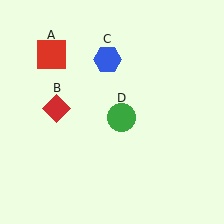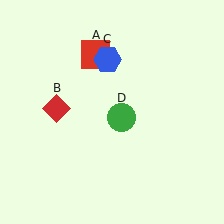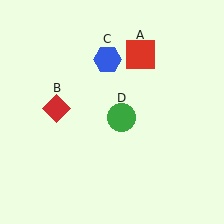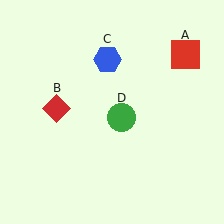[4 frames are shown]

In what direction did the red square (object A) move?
The red square (object A) moved right.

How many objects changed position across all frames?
1 object changed position: red square (object A).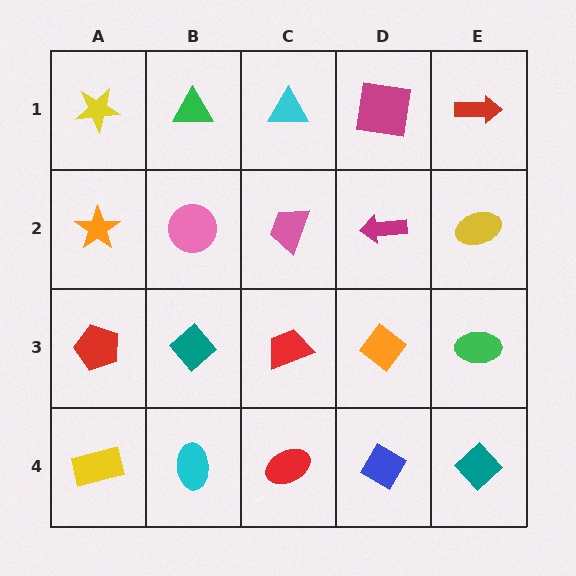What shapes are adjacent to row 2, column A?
A yellow star (row 1, column A), a red pentagon (row 3, column A), a pink circle (row 2, column B).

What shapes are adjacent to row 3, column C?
A pink trapezoid (row 2, column C), a red ellipse (row 4, column C), a teal diamond (row 3, column B), an orange diamond (row 3, column D).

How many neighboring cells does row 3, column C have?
4.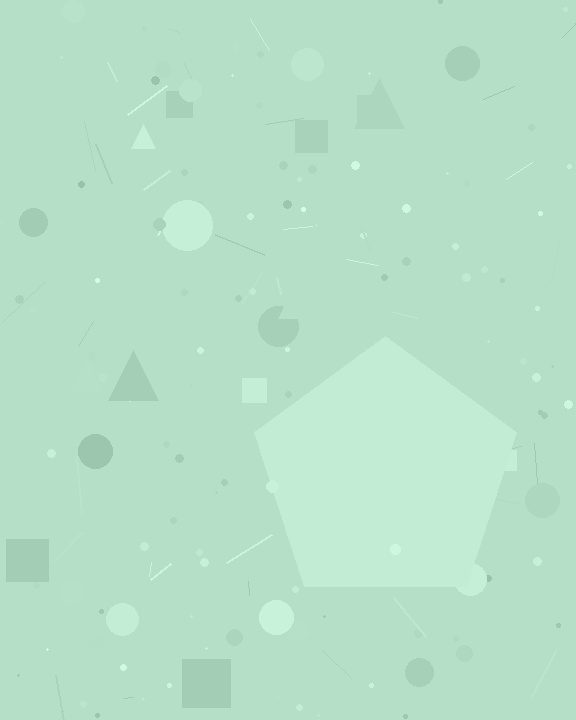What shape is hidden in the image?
A pentagon is hidden in the image.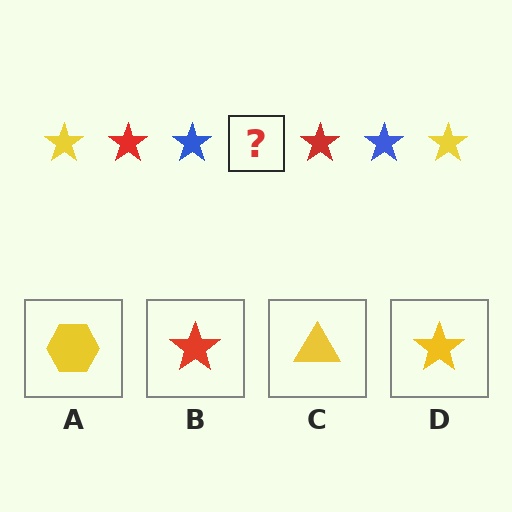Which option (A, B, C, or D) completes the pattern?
D.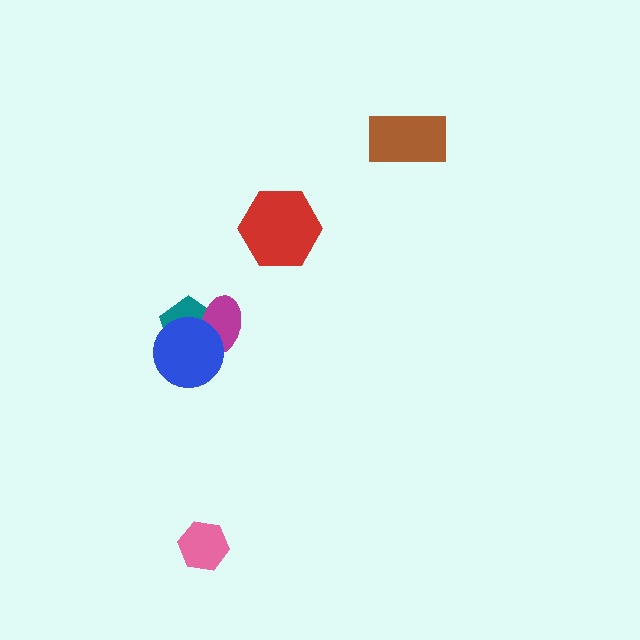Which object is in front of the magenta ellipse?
The blue circle is in front of the magenta ellipse.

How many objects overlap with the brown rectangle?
0 objects overlap with the brown rectangle.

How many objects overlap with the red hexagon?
0 objects overlap with the red hexagon.